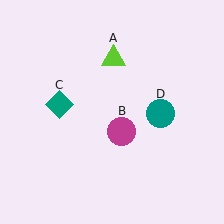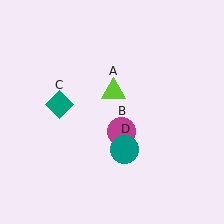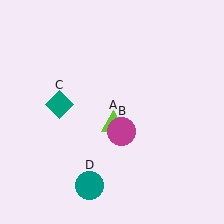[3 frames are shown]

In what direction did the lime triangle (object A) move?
The lime triangle (object A) moved down.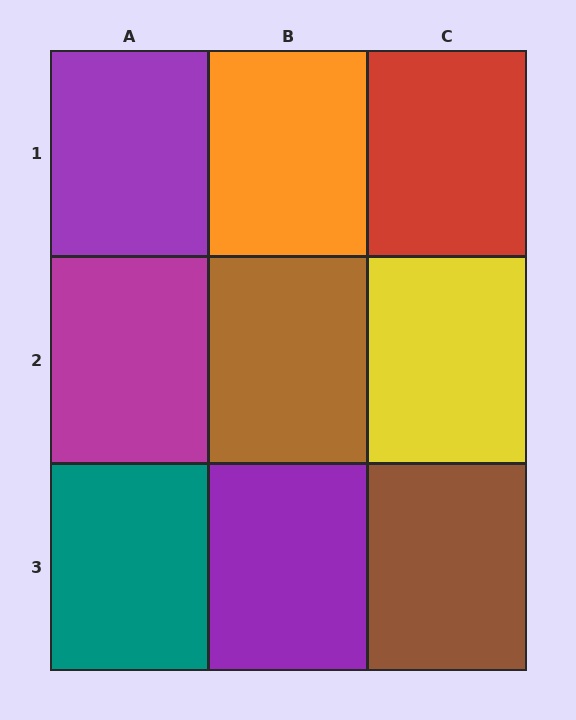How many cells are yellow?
1 cell is yellow.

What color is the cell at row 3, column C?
Brown.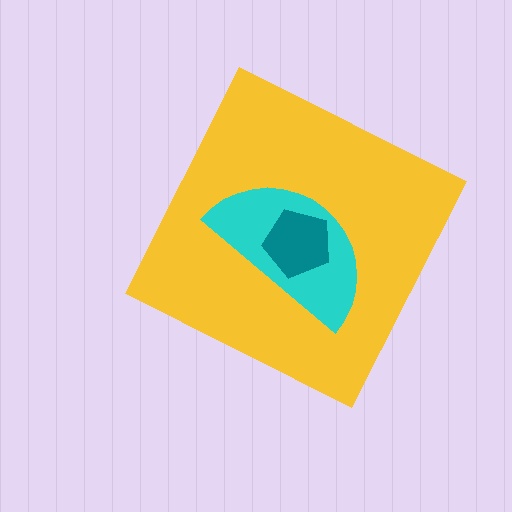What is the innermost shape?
The teal pentagon.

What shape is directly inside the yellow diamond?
The cyan semicircle.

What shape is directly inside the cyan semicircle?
The teal pentagon.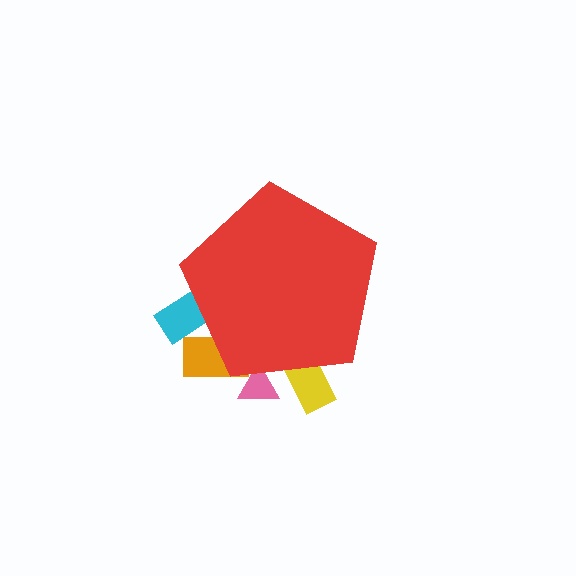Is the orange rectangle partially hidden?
Yes, the orange rectangle is partially hidden behind the red pentagon.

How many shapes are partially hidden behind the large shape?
4 shapes are partially hidden.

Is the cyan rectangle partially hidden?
Yes, the cyan rectangle is partially hidden behind the red pentagon.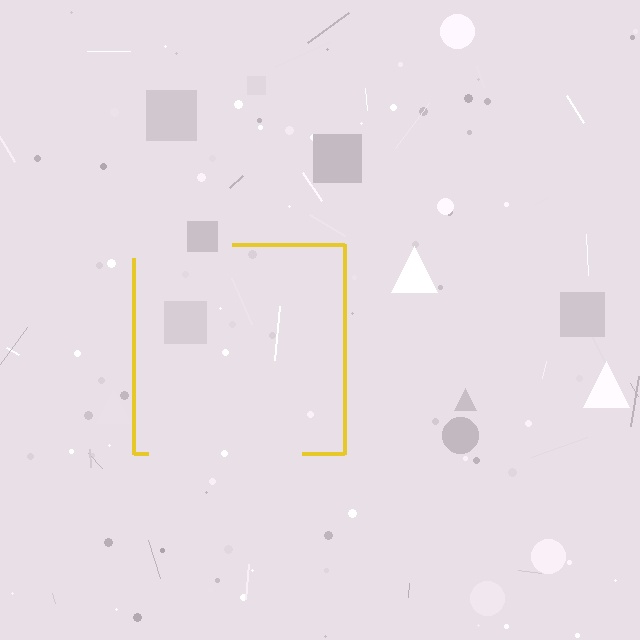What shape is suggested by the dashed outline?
The dashed outline suggests a square.